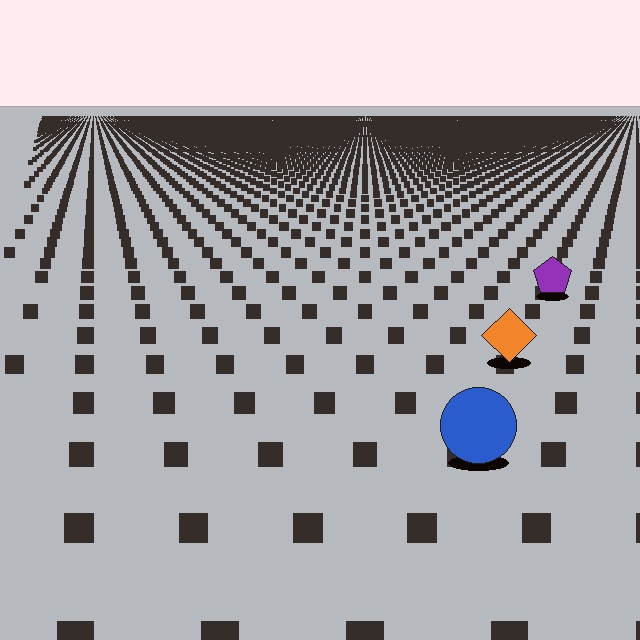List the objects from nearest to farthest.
From nearest to farthest: the blue circle, the orange diamond, the purple pentagon.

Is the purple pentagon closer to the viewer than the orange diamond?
No. The orange diamond is closer — you can tell from the texture gradient: the ground texture is coarser near it.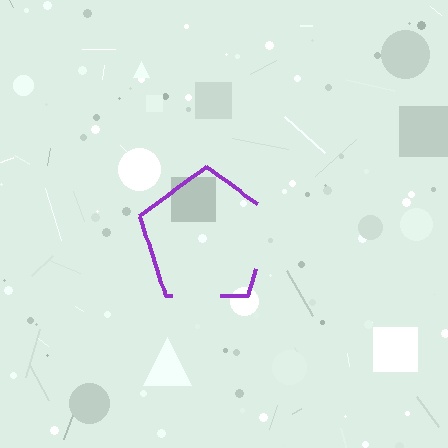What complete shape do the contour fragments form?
The contour fragments form a pentagon.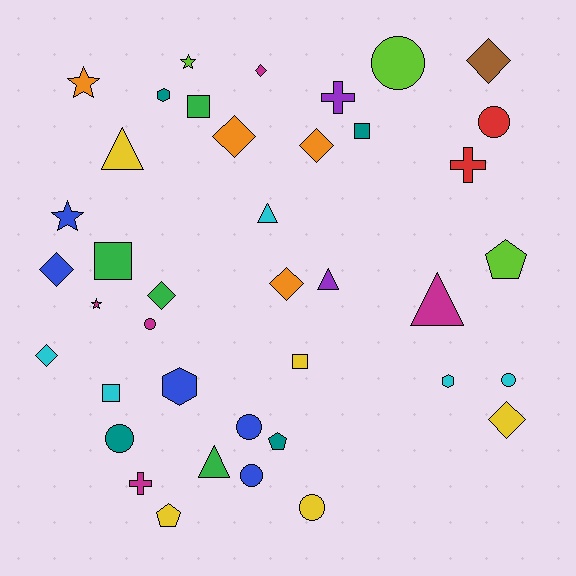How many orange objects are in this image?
There are 4 orange objects.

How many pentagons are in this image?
There are 3 pentagons.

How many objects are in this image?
There are 40 objects.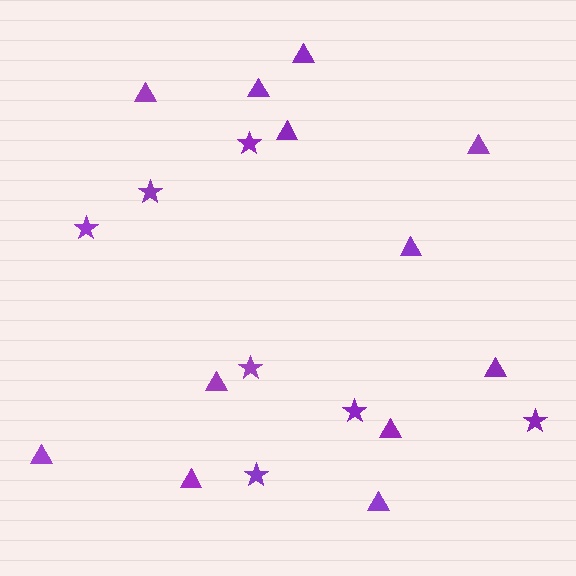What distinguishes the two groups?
There are 2 groups: one group of triangles (12) and one group of stars (7).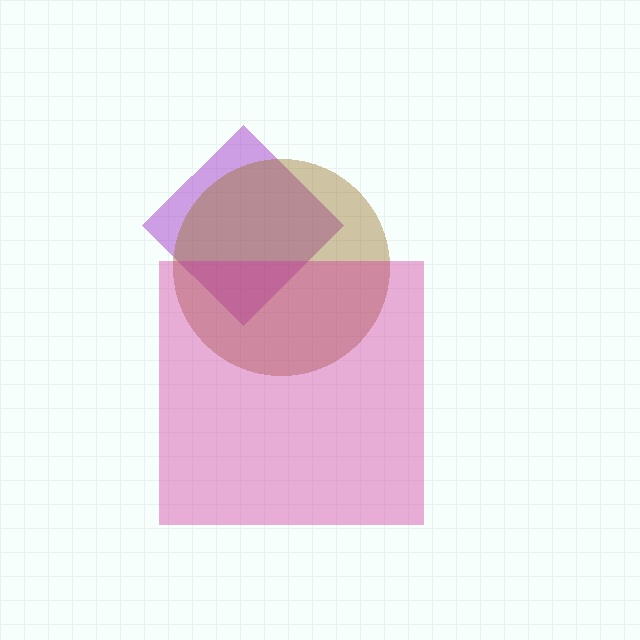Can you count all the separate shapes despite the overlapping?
Yes, there are 3 separate shapes.